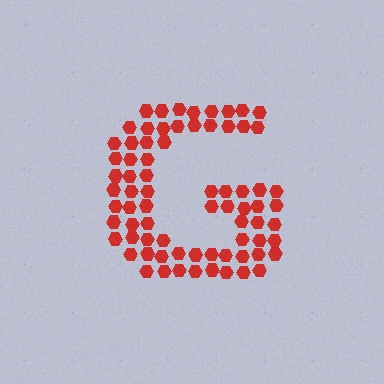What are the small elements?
The small elements are hexagons.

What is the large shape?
The large shape is the letter G.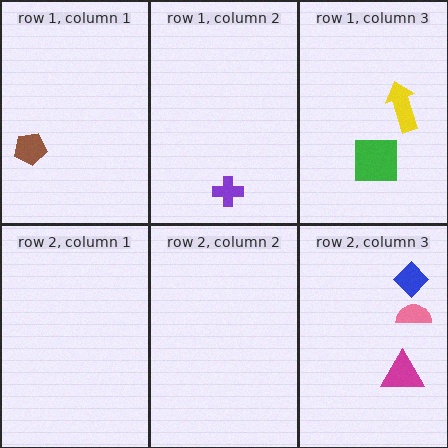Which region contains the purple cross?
The row 1, column 2 region.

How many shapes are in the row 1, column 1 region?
1.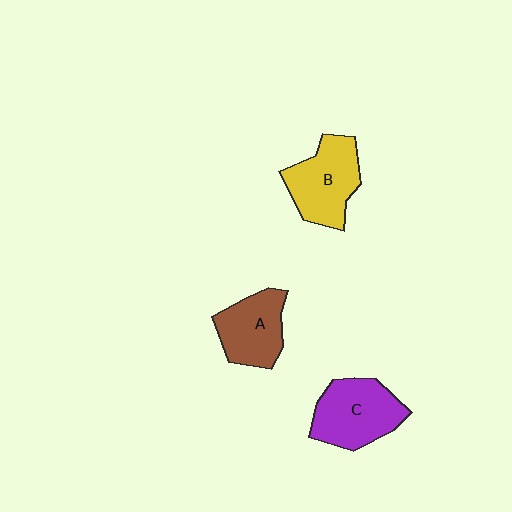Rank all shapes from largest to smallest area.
From largest to smallest: C (purple), B (yellow), A (brown).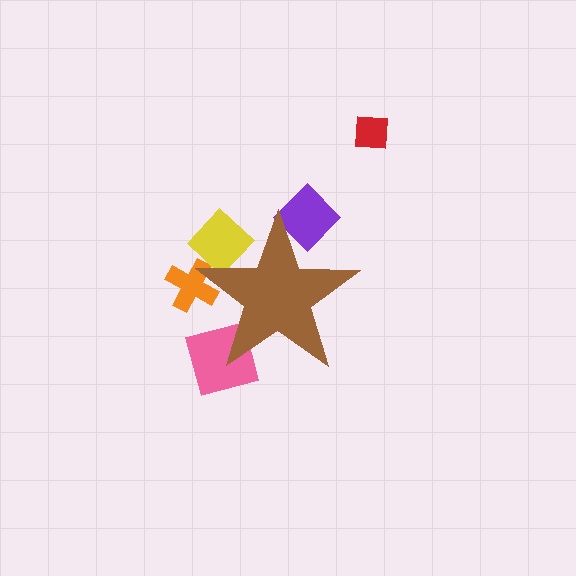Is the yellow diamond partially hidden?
Yes, the yellow diamond is partially hidden behind the brown star.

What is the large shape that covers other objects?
A brown star.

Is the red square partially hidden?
No, the red square is fully visible.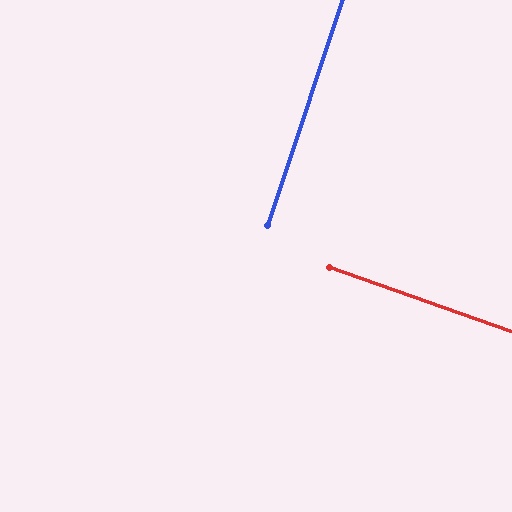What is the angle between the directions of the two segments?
Approximately 89 degrees.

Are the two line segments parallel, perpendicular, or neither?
Perpendicular — they meet at approximately 89°.